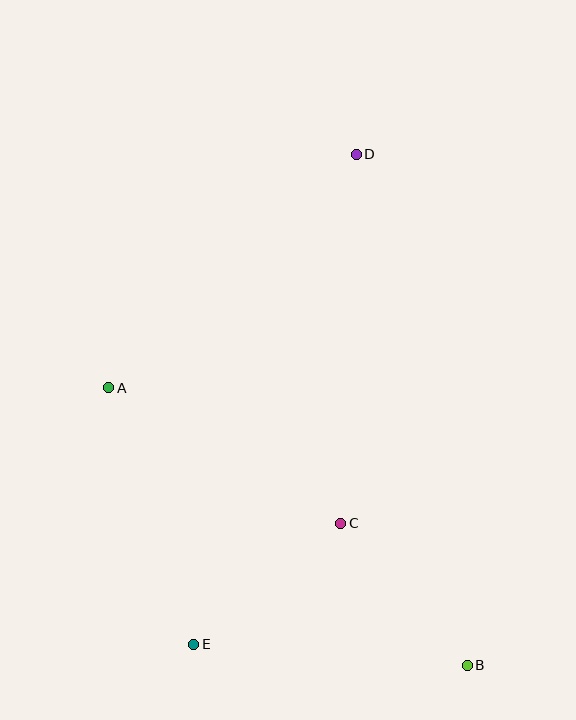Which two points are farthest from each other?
Points B and D are farthest from each other.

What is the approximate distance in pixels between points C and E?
The distance between C and E is approximately 191 pixels.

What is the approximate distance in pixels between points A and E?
The distance between A and E is approximately 270 pixels.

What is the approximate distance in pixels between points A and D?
The distance between A and D is approximately 340 pixels.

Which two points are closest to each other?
Points B and C are closest to each other.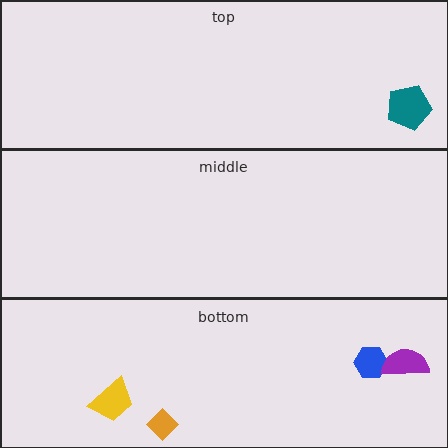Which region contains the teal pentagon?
The top region.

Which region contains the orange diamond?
The bottom region.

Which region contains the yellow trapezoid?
The bottom region.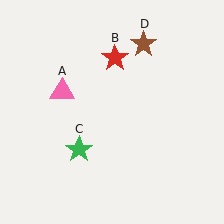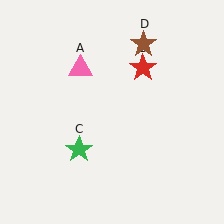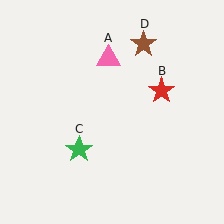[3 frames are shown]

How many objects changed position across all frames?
2 objects changed position: pink triangle (object A), red star (object B).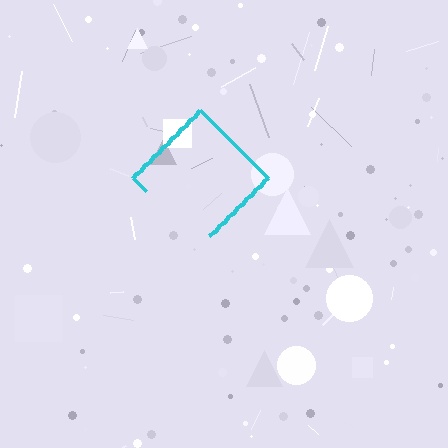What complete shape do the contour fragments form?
The contour fragments form a diamond.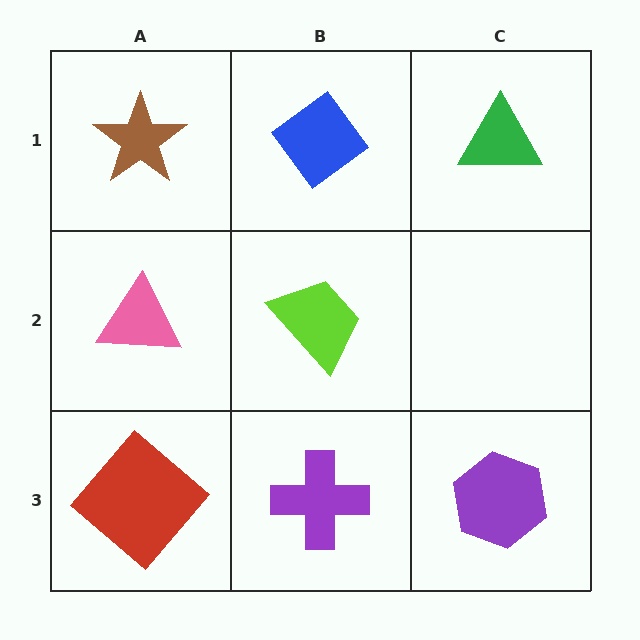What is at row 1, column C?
A green triangle.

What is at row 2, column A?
A pink triangle.